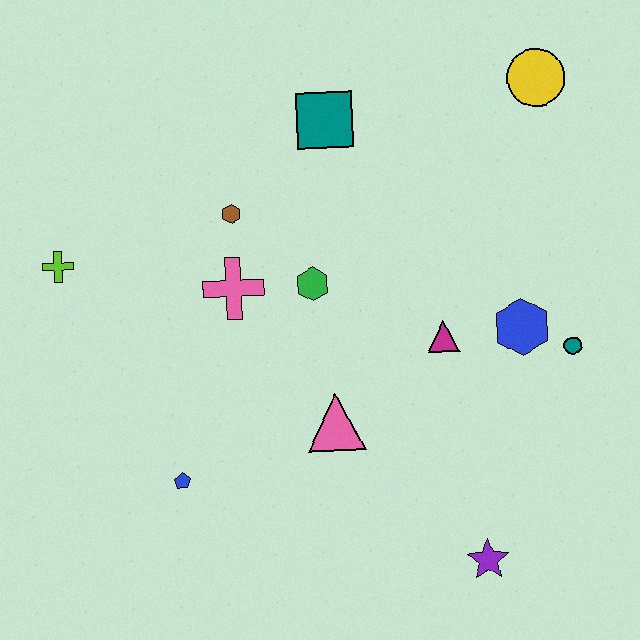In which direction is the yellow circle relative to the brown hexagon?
The yellow circle is to the right of the brown hexagon.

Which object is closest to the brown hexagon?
The pink cross is closest to the brown hexagon.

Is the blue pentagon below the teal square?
Yes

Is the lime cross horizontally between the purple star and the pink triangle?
No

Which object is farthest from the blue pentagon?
The yellow circle is farthest from the blue pentagon.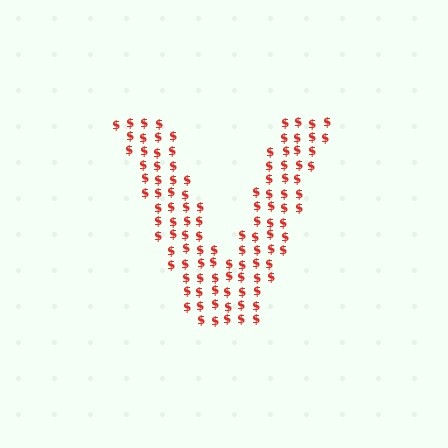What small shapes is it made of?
It is made of small dollar signs.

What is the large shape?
The large shape is the letter V.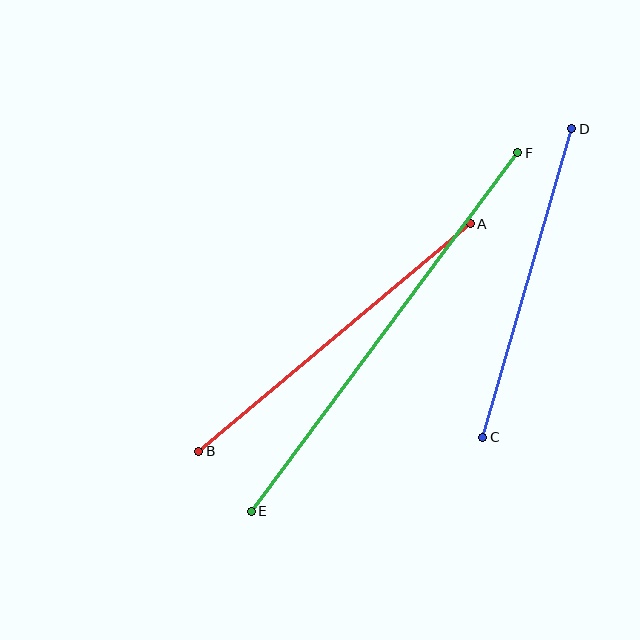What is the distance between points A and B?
The distance is approximately 354 pixels.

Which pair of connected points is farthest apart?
Points E and F are farthest apart.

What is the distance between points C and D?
The distance is approximately 321 pixels.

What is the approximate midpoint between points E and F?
The midpoint is at approximately (384, 332) pixels.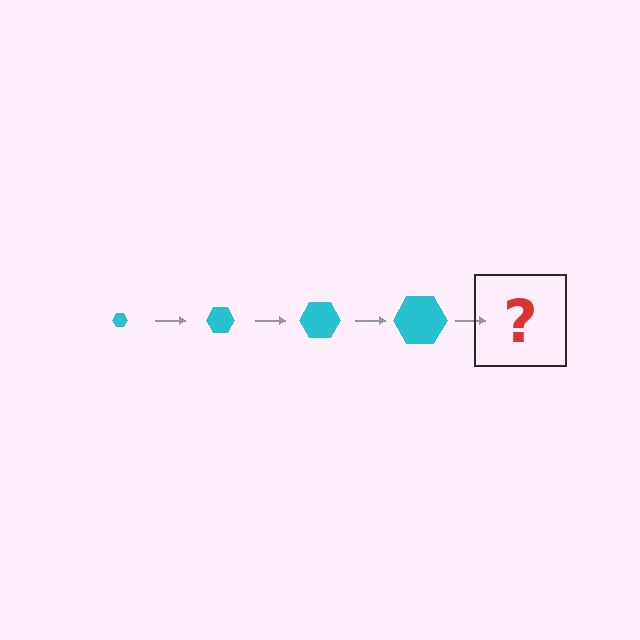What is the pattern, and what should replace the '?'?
The pattern is that the hexagon gets progressively larger each step. The '?' should be a cyan hexagon, larger than the previous one.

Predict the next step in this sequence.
The next step is a cyan hexagon, larger than the previous one.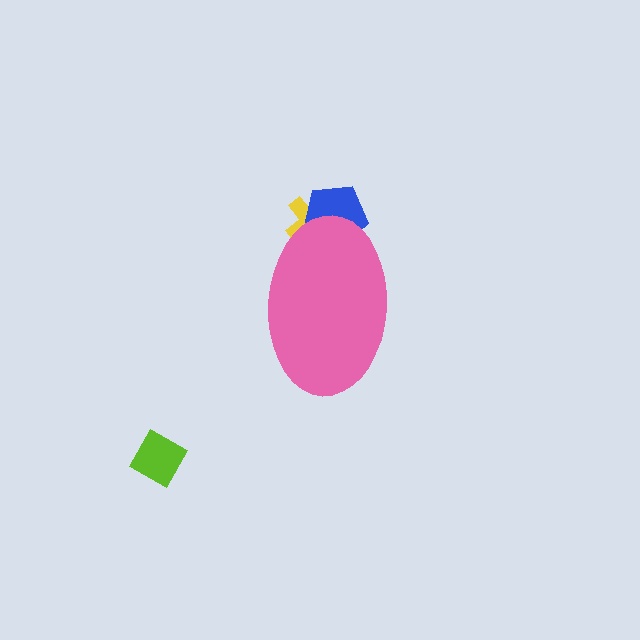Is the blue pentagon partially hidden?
Yes, the blue pentagon is partially hidden behind the pink ellipse.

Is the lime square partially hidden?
No, the lime square is fully visible.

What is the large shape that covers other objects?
A pink ellipse.